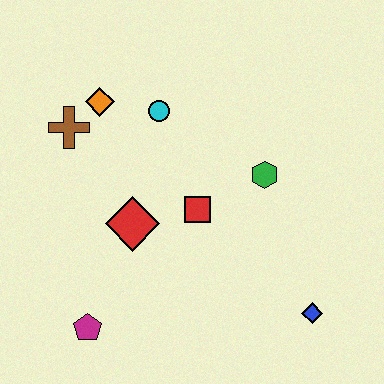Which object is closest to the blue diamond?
The green hexagon is closest to the blue diamond.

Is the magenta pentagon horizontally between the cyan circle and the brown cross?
Yes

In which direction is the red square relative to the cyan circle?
The red square is below the cyan circle.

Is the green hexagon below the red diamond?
No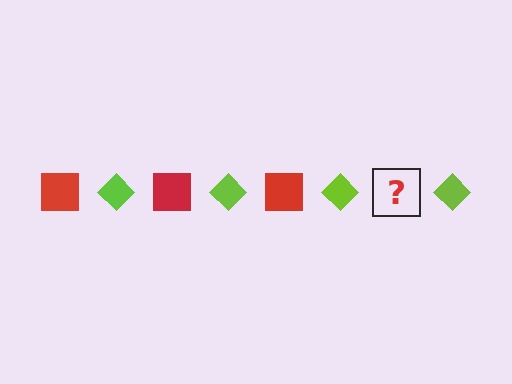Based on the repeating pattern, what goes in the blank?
The blank should be a red square.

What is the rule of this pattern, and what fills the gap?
The rule is that the pattern alternates between red square and lime diamond. The gap should be filled with a red square.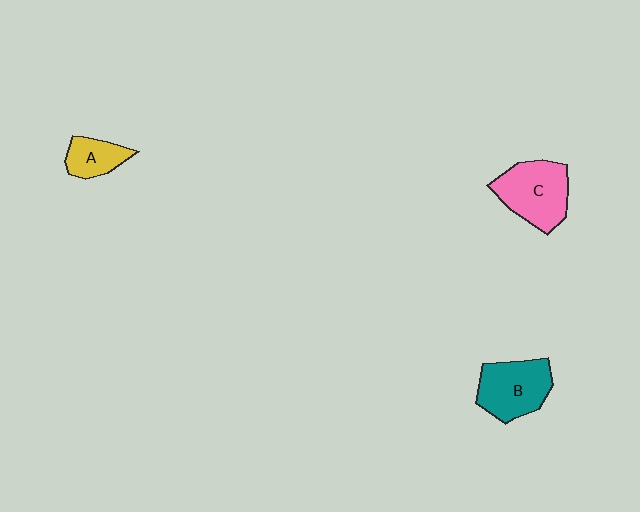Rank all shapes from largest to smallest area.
From largest to smallest: C (pink), B (teal), A (yellow).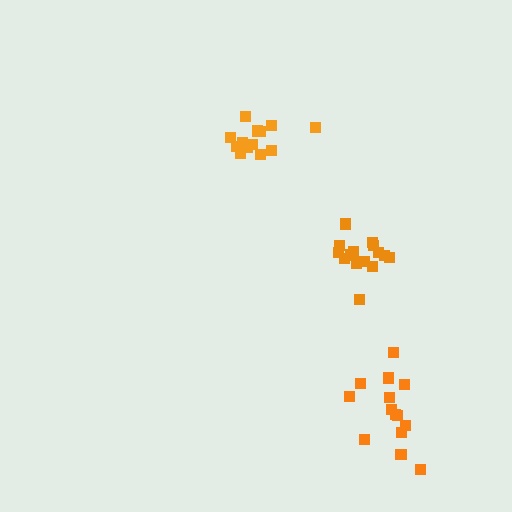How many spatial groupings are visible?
There are 3 spatial groupings.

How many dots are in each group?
Group 1: 13 dots, Group 2: 14 dots, Group 3: 16 dots (43 total).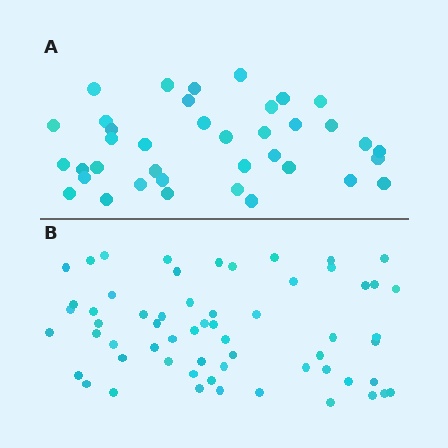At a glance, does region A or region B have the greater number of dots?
Region B (the bottom region) has more dots.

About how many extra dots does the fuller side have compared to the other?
Region B has approximately 20 more dots than region A.